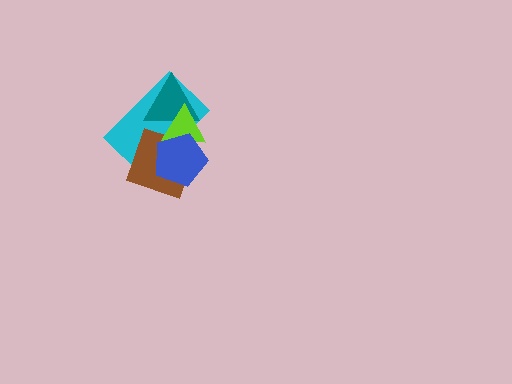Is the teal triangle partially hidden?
Yes, it is partially covered by another shape.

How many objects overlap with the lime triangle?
4 objects overlap with the lime triangle.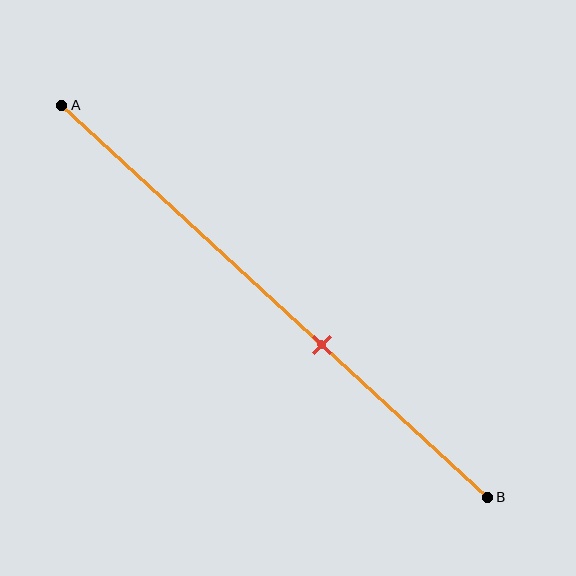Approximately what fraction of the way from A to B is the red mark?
The red mark is approximately 60% of the way from A to B.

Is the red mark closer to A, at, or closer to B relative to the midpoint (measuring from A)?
The red mark is closer to point B than the midpoint of segment AB.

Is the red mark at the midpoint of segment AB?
No, the mark is at about 60% from A, not at the 50% midpoint.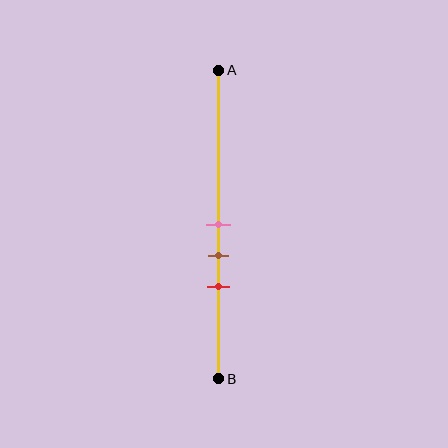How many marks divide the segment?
There are 3 marks dividing the segment.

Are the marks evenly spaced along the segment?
Yes, the marks are approximately evenly spaced.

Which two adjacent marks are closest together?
The pink and brown marks are the closest adjacent pair.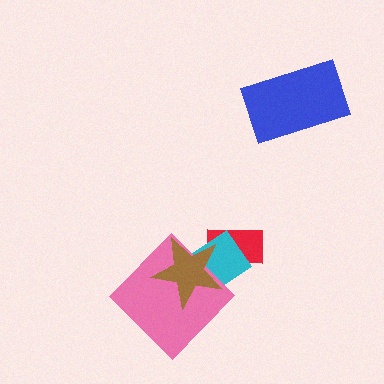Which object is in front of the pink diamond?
The brown star is in front of the pink diamond.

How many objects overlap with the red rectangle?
2 objects overlap with the red rectangle.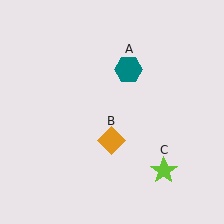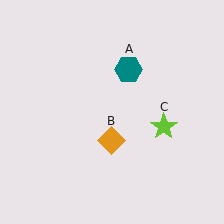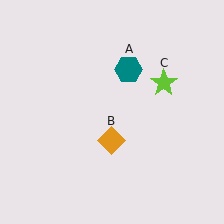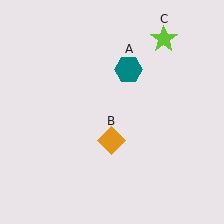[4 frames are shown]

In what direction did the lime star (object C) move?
The lime star (object C) moved up.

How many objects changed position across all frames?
1 object changed position: lime star (object C).